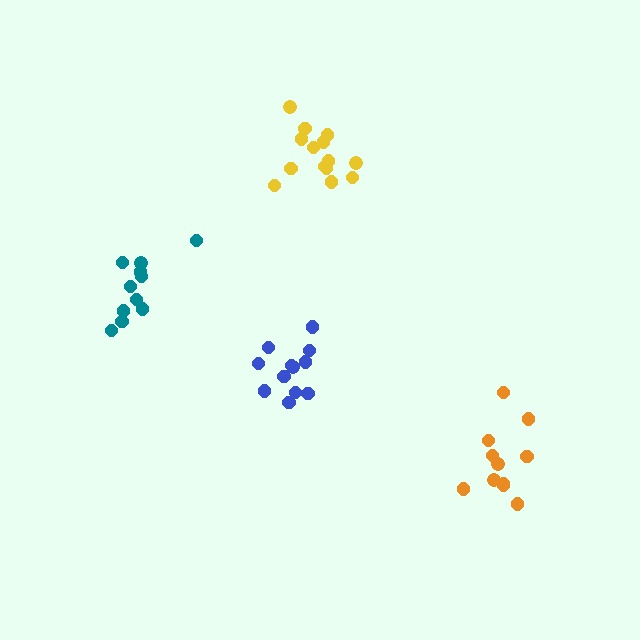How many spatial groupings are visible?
There are 4 spatial groupings.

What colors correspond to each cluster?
The clusters are colored: orange, yellow, blue, teal.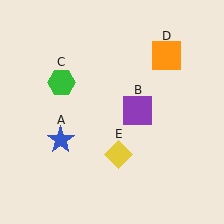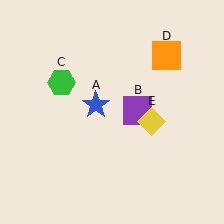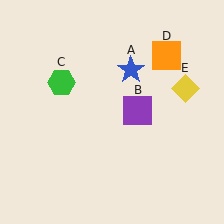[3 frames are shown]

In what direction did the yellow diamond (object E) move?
The yellow diamond (object E) moved up and to the right.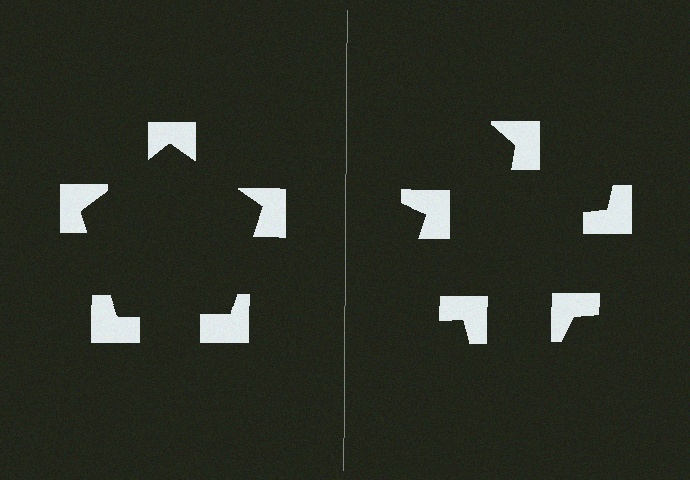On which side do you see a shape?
An illusory pentagon appears on the left side. On the right side the wedge cuts are rotated, so no coherent shape forms.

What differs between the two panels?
The notched squares are positioned identically on both sides; only the wedge orientations differ. On the left they align to a pentagon; on the right they are misaligned.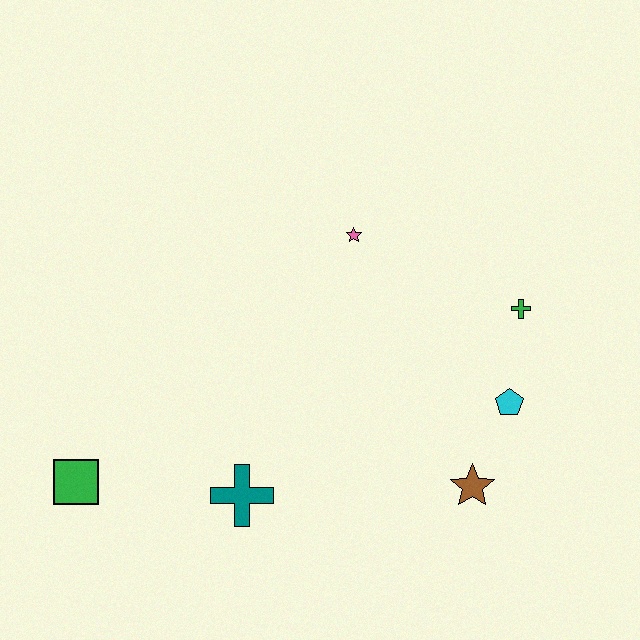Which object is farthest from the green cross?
The green square is farthest from the green cross.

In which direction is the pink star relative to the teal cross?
The pink star is above the teal cross.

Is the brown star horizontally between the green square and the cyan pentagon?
Yes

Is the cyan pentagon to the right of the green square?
Yes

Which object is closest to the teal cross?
The green square is closest to the teal cross.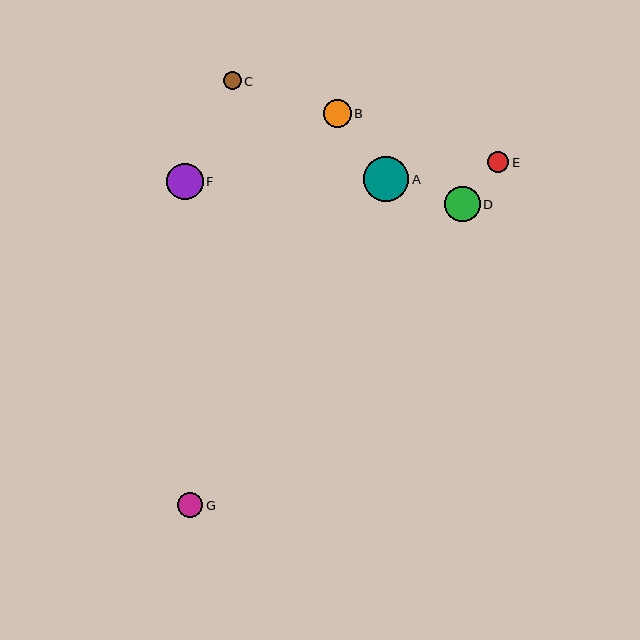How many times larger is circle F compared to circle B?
Circle F is approximately 1.3 times the size of circle B.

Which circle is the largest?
Circle A is the largest with a size of approximately 45 pixels.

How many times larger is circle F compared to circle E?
Circle F is approximately 1.8 times the size of circle E.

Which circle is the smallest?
Circle C is the smallest with a size of approximately 18 pixels.